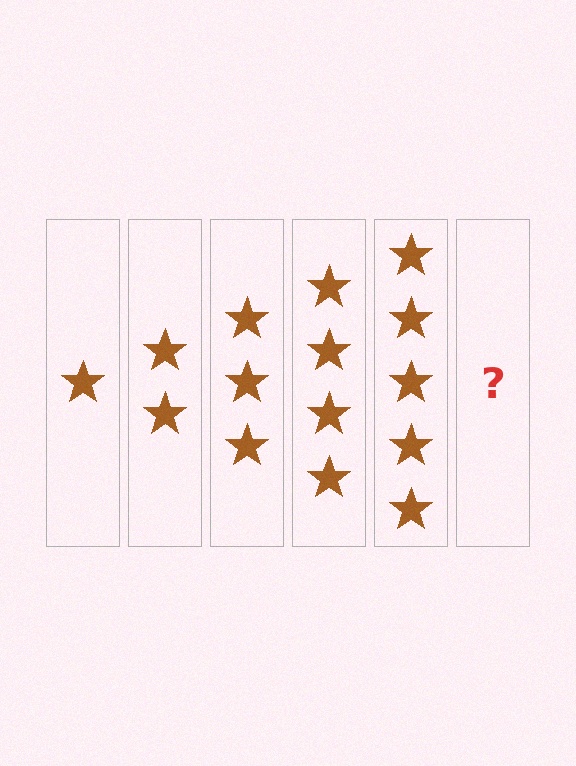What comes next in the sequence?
The next element should be 6 stars.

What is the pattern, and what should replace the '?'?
The pattern is that each step adds one more star. The '?' should be 6 stars.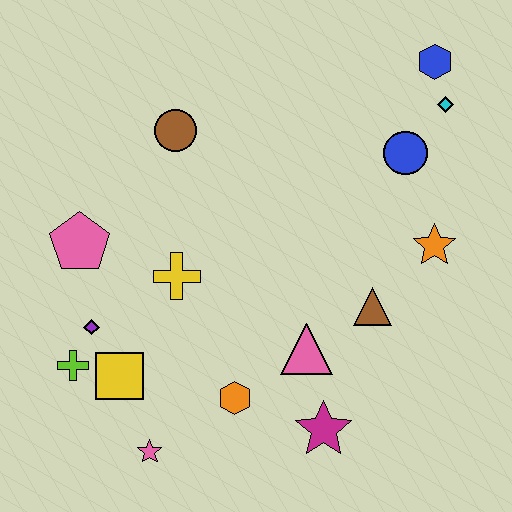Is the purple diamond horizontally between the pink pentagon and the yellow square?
Yes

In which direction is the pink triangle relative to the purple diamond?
The pink triangle is to the right of the purple diamond.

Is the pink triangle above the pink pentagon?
No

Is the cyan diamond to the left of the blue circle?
No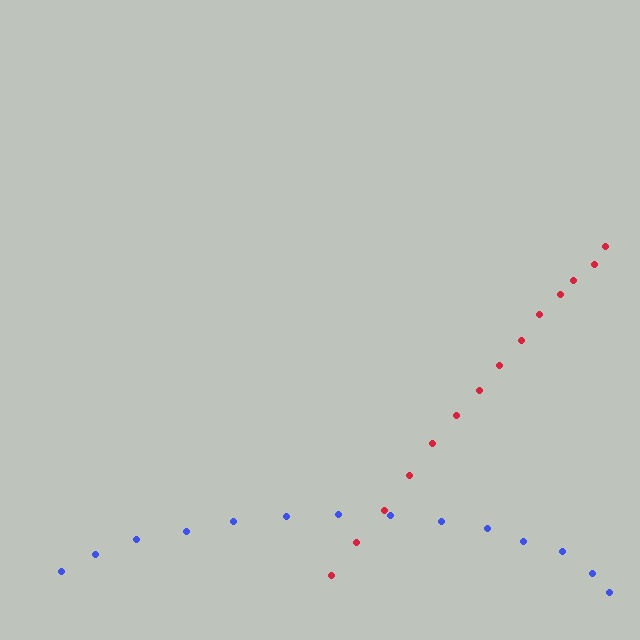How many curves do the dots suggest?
There are 2 distinct paths.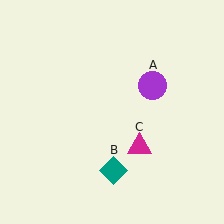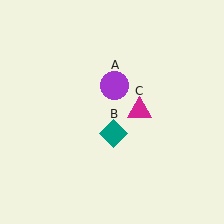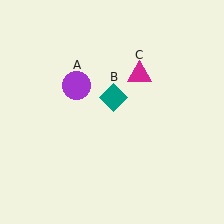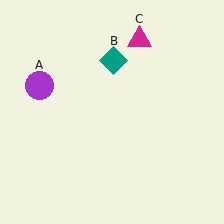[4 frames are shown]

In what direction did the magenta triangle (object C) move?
The magenta triangle (object C) moved up.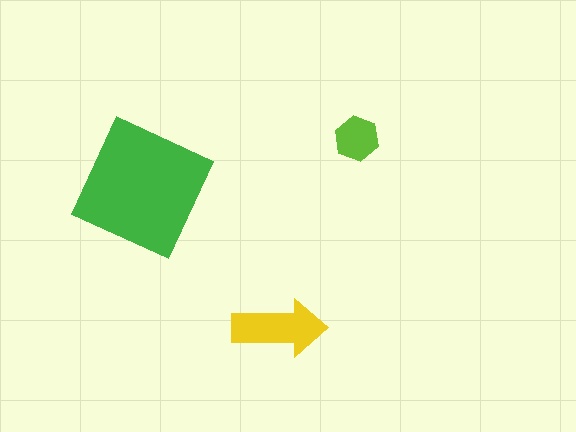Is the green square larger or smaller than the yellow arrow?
Larger.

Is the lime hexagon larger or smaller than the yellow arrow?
Smaller.